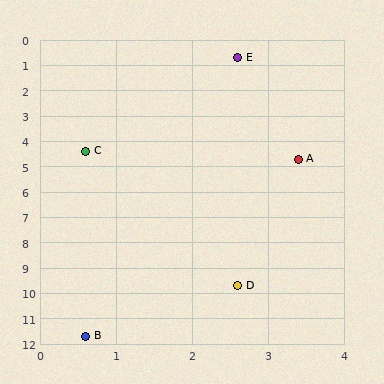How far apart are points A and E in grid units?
Points A and E are about 4.1 grid units apart.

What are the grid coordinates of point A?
Point A is at approximately (3.4, 4.7).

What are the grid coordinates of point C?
Point C is at approximately (0.6, 4.4).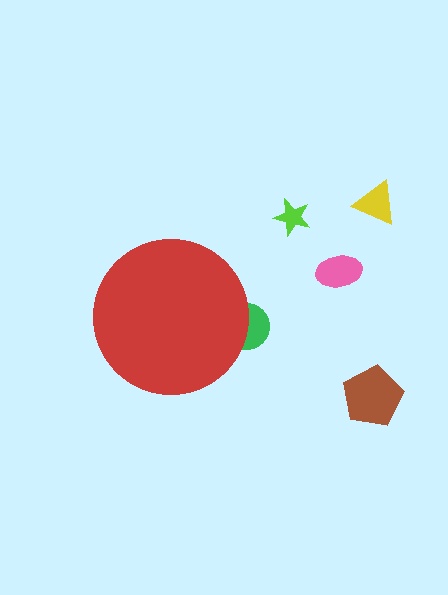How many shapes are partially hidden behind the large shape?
1 shape is partially hidden.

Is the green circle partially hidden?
Yes, the green circle is partially hidden behind the red circle.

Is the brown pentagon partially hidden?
No, the brown pentagon is fully visible.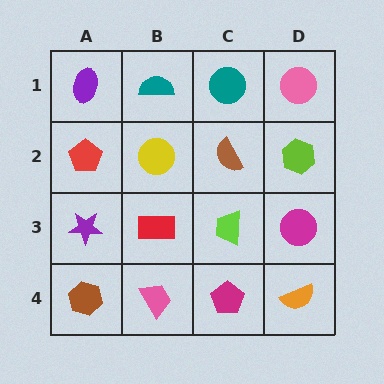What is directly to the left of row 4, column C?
A pink trapezoid.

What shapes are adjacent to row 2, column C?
A teal circle (row 1, column C), a lime trapezoid (row 3, column C), a yellow circle (row 2, column B), a lime hexagon (row 2, column D).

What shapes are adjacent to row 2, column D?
A pink circle (row 1, column D), a magenta circle (row 3, column D), a brown semicircle (row 2, column C).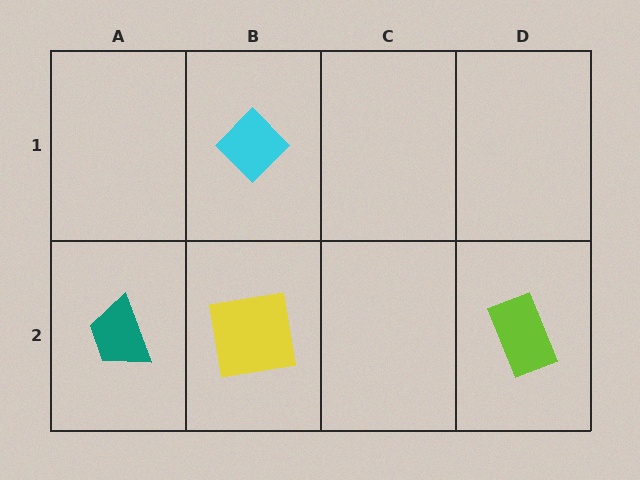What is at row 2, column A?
A teal trapezoid.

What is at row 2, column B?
A yellow square.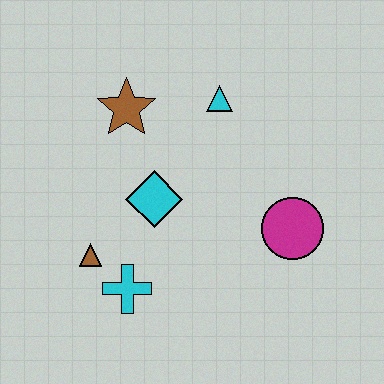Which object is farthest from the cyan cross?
The cyan triangle is farthest from the cyan cross.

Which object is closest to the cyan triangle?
The brown star is closest to the cyan triangle.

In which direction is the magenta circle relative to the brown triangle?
The magenta circle is to the right of the brown triangle.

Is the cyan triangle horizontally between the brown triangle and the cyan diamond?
No